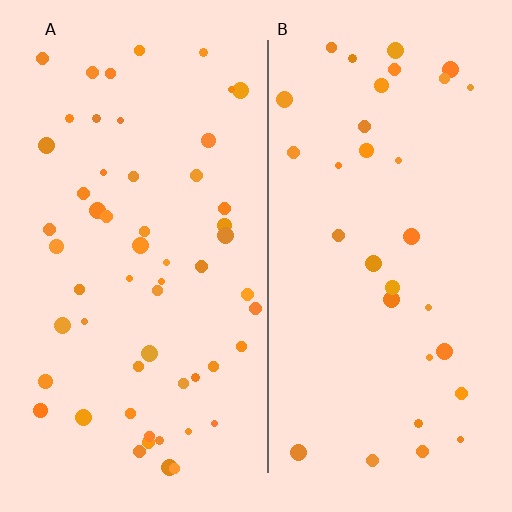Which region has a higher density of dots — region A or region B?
A (the left).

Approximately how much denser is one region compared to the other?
Approximately 1.7× — region A over region B.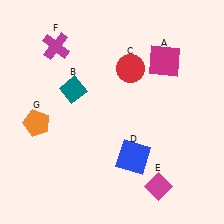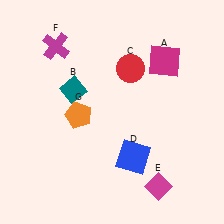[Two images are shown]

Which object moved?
The orange pentagon (G) moved right.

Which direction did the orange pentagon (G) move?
The orange pentagon (G) moved right.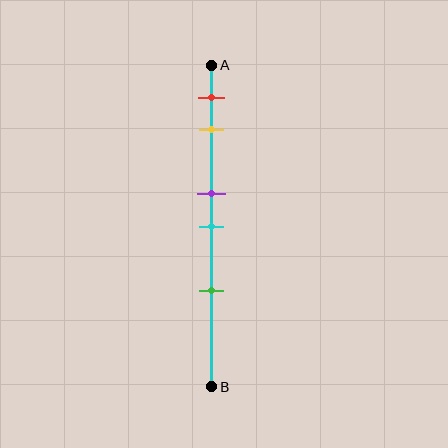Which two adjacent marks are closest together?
The purple and cyan marks are the closest adjacent pair.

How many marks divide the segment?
There are 5 marks dividing the segment.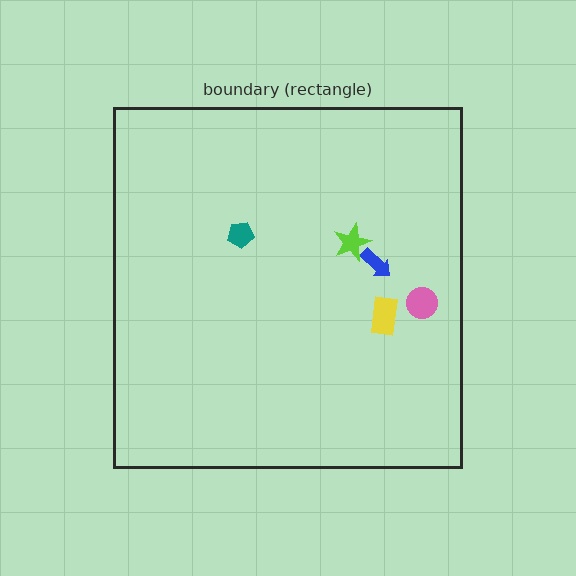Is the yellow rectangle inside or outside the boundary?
Inside.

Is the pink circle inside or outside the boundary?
Inside.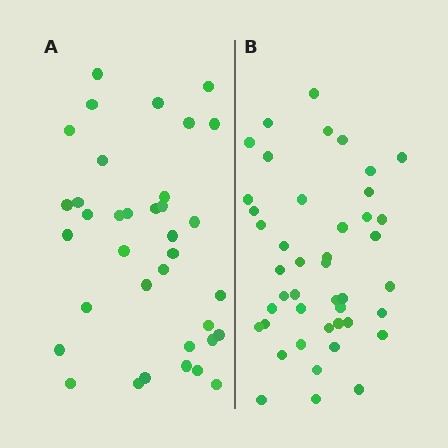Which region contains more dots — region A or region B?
Region B (the right region) has more dots.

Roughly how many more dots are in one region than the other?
Region B has roughly 8 or so more dots than region A.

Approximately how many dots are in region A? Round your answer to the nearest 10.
About 40 dots. (The exact count is 36, which rounds to 40.)